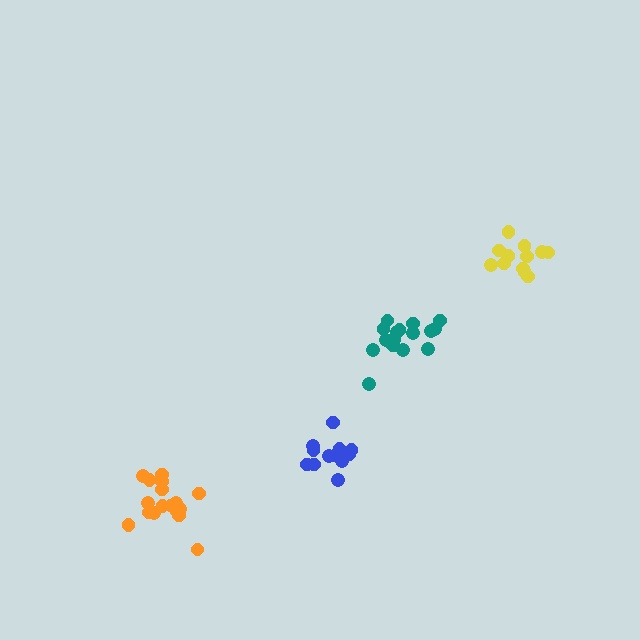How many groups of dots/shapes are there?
There are 4 groups.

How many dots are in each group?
Group 1: 16 dots, Group 2: 12 dots, Group 3: 13 dots, Group 4: 17 dots (58 total).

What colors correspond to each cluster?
The clusters are colored: teal, yellow, blue, orange.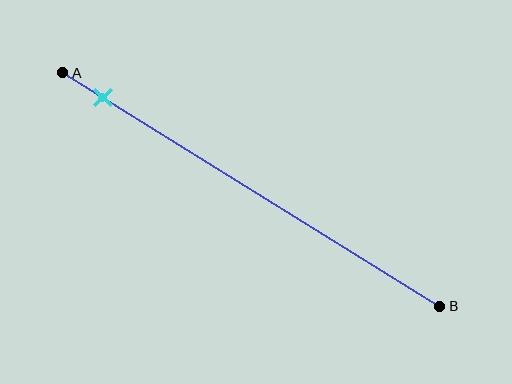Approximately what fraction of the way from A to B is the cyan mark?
The cyan mark is approximately 10% of the way from A to B.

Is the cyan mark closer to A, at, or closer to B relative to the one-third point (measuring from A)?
The cyan mark is closer to point A than the one-third point of segment AB.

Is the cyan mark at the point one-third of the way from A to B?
No, the mark is at about 10% from A, not at the 33% one-third point.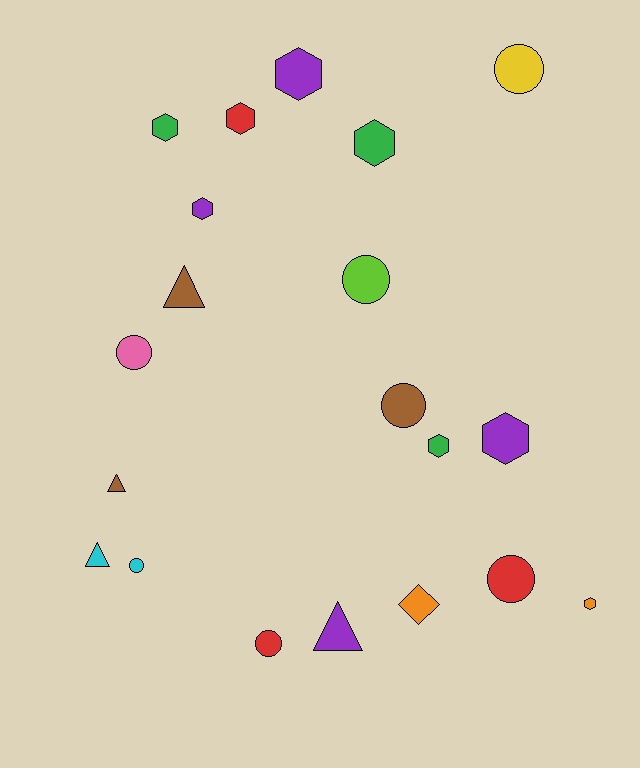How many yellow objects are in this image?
There is 1 yellow object.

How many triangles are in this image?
There are 4 triangles.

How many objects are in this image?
There are 20 objects.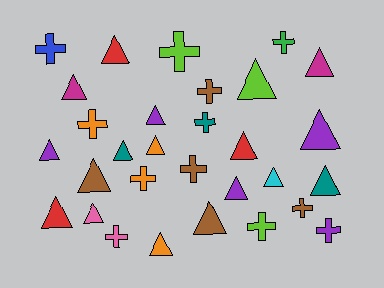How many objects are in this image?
There are 30 objects.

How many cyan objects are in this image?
There is 1 cyan object.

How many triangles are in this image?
There are 18 triangles.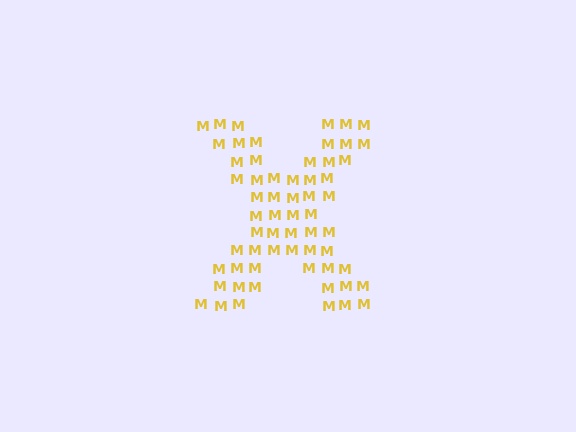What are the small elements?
The small elements are letter M's.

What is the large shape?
The large shape is the letter X.